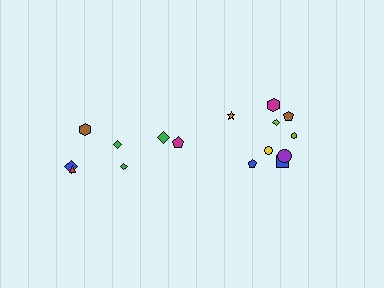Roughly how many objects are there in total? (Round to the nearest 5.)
Roughly 15 objects in total.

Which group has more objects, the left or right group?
The right group.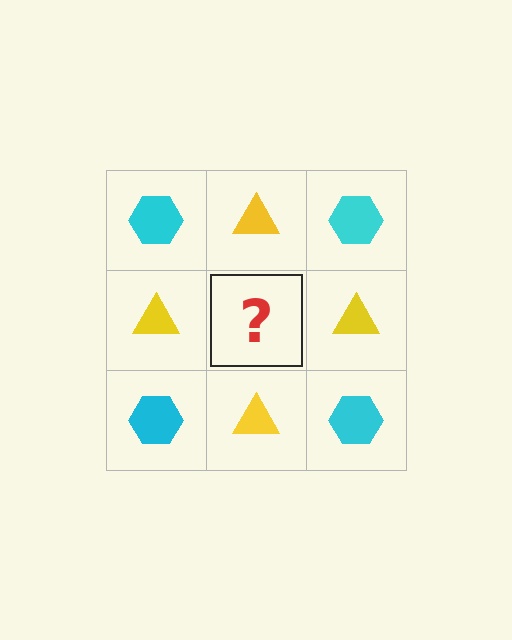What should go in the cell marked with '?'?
The missing cell should contain a cyan hexagon.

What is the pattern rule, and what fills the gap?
The rule is that it alternates cyan hexagon and yellow triangle in a checkerboard pattern. The gap should be filled with a cyan hexagon.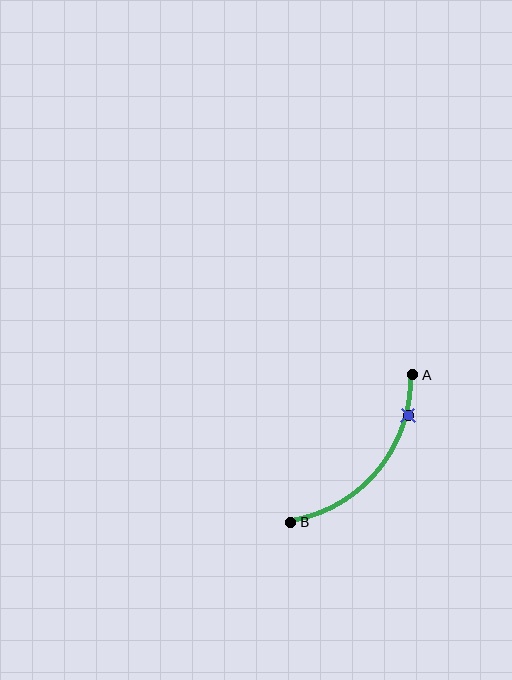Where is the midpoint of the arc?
The arc midpoint is the point on the curve farthest from the straight line joining A and B. It sits below and to the right of that line.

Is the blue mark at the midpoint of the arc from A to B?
No. The blue mark lies on the arc but is closer to endpoint A. The arc midpoint would be at the point on the curve equidistant along the arc from both A and B.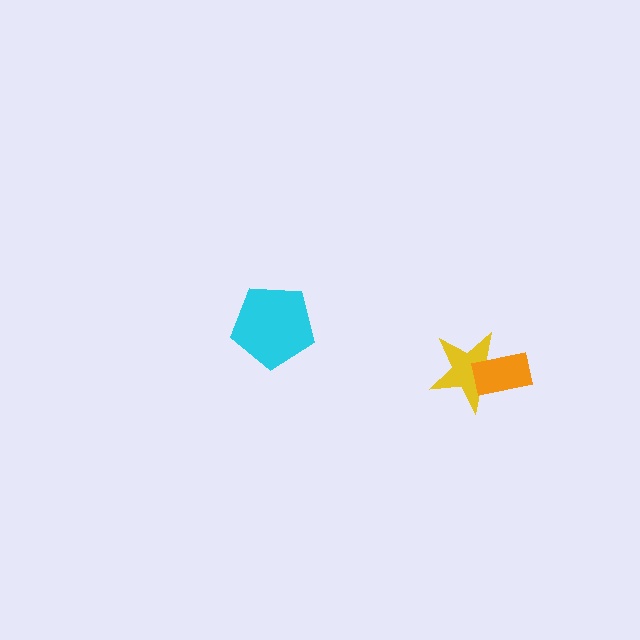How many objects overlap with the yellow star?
1 object overlaps with the yellow star.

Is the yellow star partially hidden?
Yes, it is partially covered by another shape.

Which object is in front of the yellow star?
The orange rectangle is in front of the yellow star.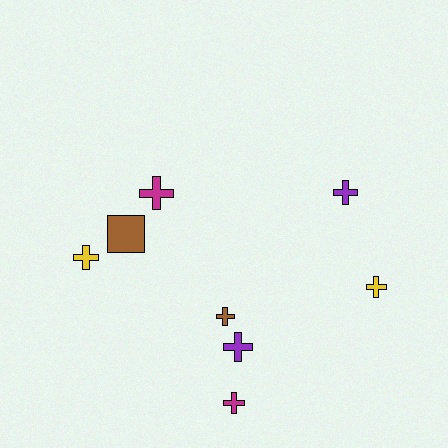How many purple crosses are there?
There are 2 purple crosses.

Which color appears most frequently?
Yellow, with 2 objects.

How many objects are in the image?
There are 8 objects.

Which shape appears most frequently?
Cross, with 7 objects.